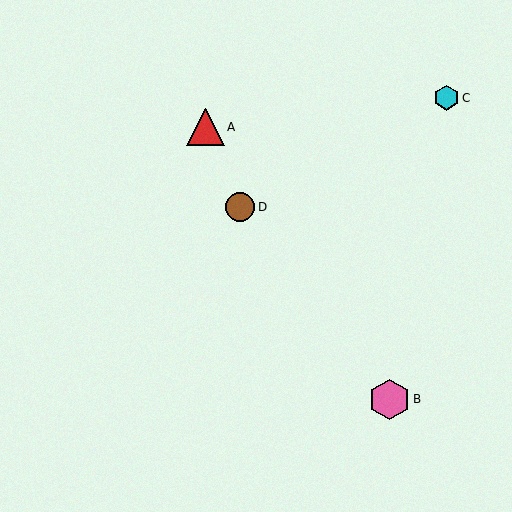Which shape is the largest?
The pink hexagon (labeled B) is the largest.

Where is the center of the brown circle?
The center of the brown circle is at (240, 207).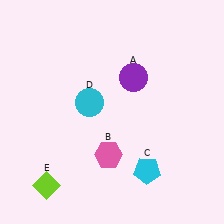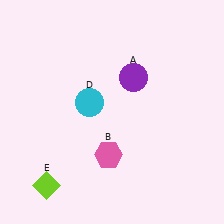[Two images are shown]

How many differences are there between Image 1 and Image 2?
There is 1 difference between the two images.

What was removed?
The cyan pentagon (C) was removed in Image 2.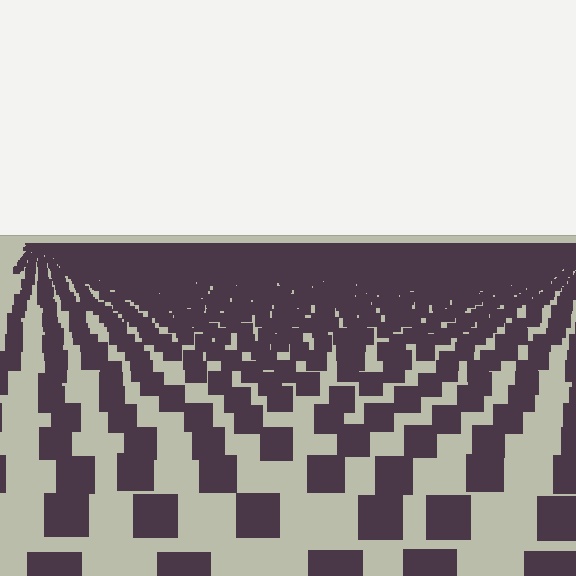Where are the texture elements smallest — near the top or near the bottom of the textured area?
Near the top.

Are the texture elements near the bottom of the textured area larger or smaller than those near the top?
Larger. Near the bottom, elements are closer to the viewer and appear at a bigger on-screen size.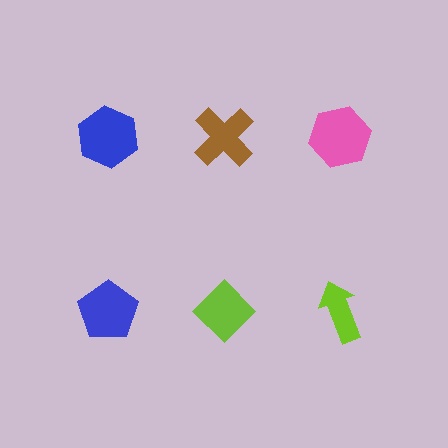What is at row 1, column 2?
A brown cross.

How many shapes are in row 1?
3 shapes.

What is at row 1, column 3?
A pink hexagon.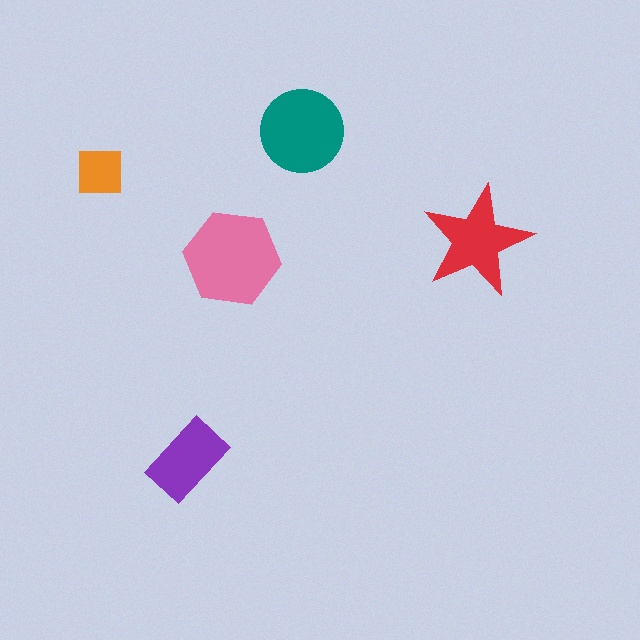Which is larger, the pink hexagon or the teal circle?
The pink hexagon.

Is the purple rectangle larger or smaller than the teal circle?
Smaller.